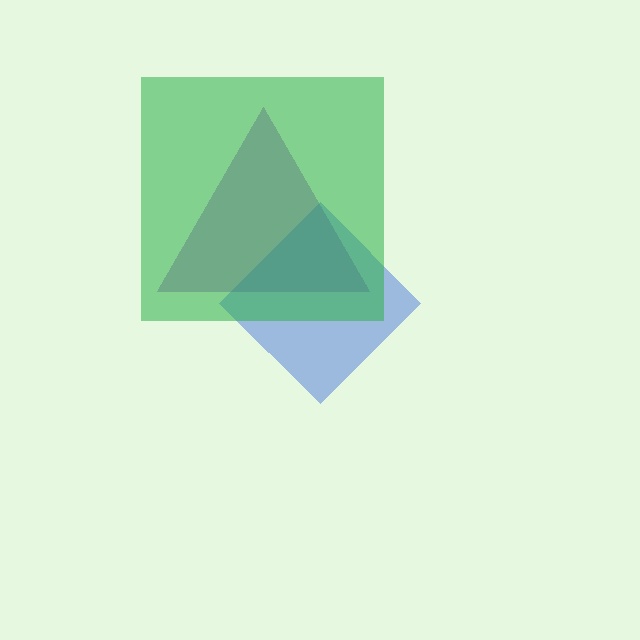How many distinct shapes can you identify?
There are 3 distinct shapes: a purple triangle, a blue diamond, a green square.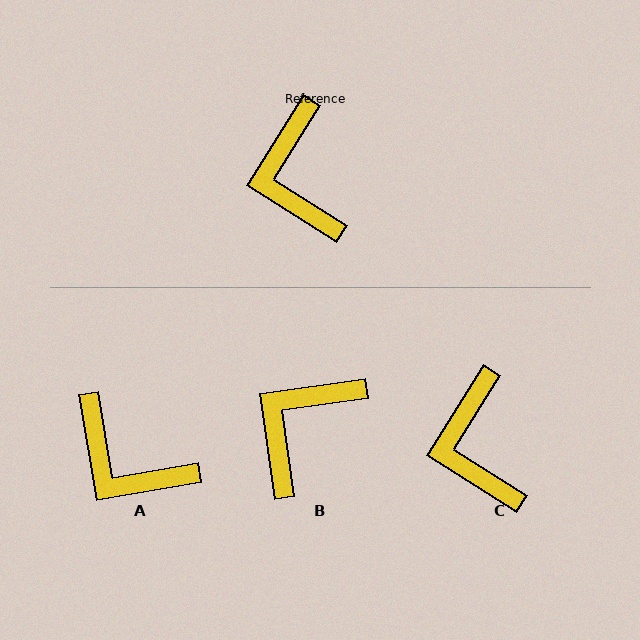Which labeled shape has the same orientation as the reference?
C.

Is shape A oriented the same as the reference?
No, it is off by about 42 degrees.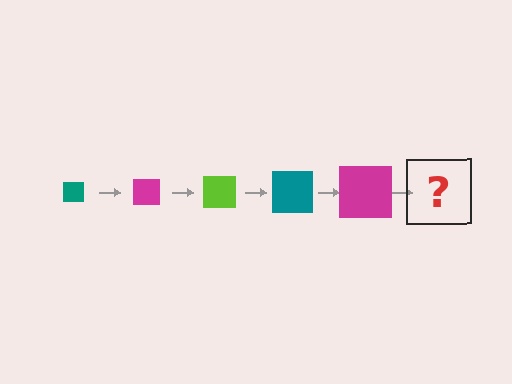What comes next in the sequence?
The next element should be a lime square, larger than the previous one.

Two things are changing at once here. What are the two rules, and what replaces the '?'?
The two rules are that the square grows larger each step and the color cycles through teal, magenta, and lime. The '?' should be a lime square, larger than the previous one.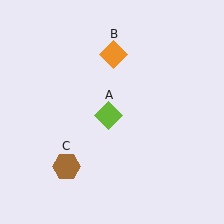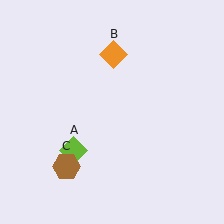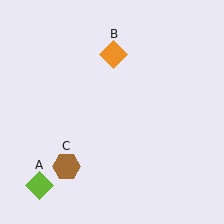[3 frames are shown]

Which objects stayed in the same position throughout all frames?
Orange diamond (object B) and brown hexagon (object C) remained stationary.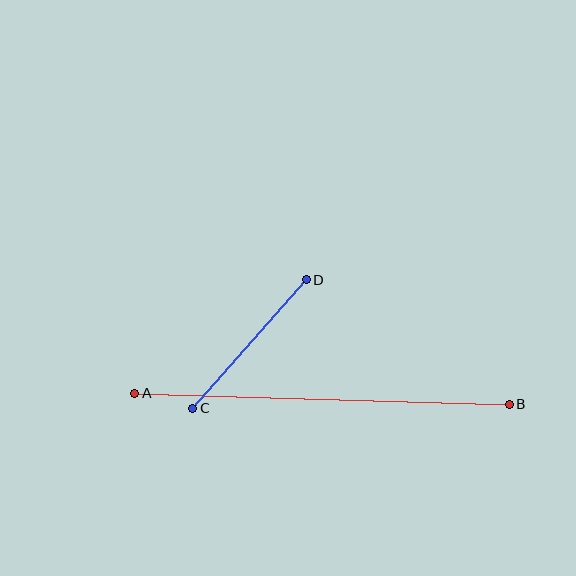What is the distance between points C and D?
The distance is approximately 171 pixels.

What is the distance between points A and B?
The distance is approximately 375 pixels.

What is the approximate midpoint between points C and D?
The midpoint is at approximately (249, 344) pixels.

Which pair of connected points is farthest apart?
Points A and B are farthest apart.